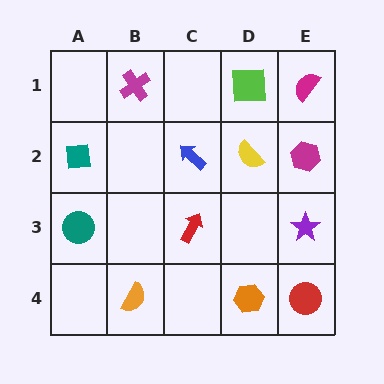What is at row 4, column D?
An orange hexagon.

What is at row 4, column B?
An orange semicircle.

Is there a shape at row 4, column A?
No, that cell is empty.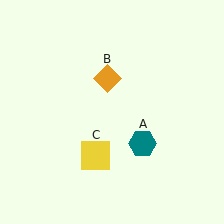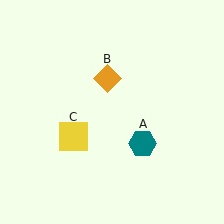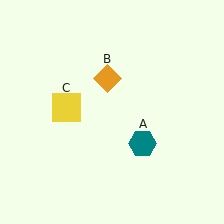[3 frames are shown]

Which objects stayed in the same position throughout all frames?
Teal hexagon (object A) and orange diamond (object B) remained stationary.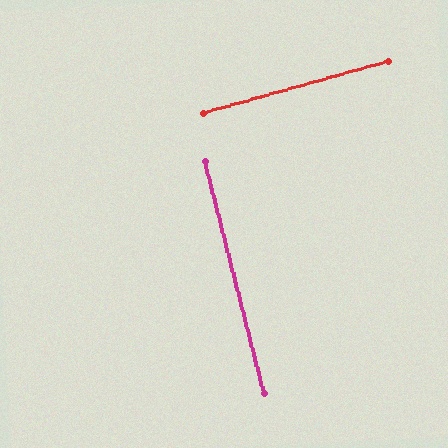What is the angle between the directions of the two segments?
Approximately 88 degrees.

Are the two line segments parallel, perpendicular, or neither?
Perpendicular — they meet at approximately 88°.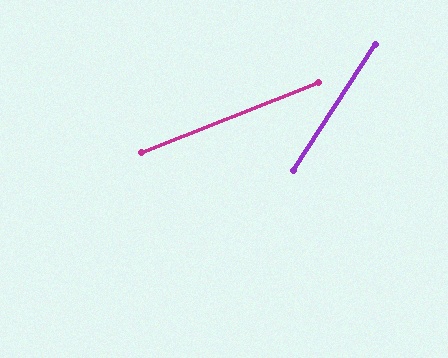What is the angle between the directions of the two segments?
Approximately 35 degrees.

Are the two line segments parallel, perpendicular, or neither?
Neither parallel nor perpendicular — they differ by about 35°.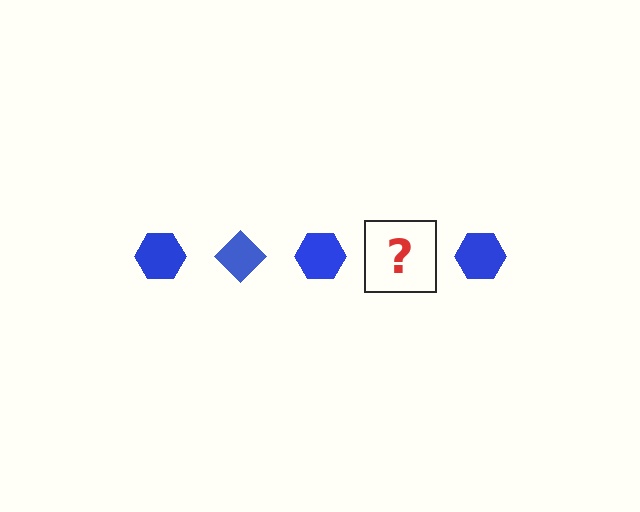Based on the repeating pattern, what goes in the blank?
The blank should be a blue diamond.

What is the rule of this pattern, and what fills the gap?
The rule is that the pattern cycles through hexagon, diamond shapes in blue. The gap should be filled with a blue diamond.